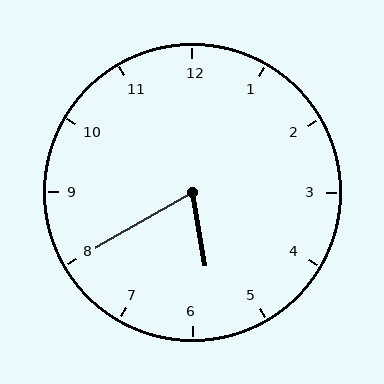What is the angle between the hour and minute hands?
Approximately 70 degrees.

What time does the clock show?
5:40.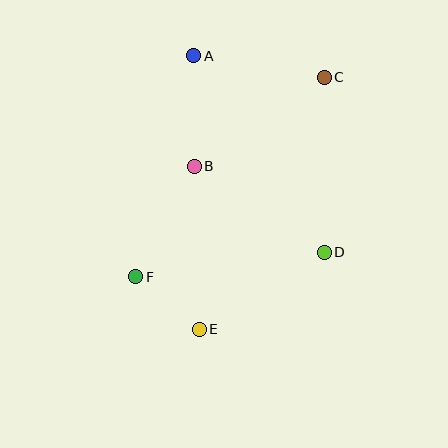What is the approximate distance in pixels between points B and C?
The distance between B and C is approximately 158 pixels.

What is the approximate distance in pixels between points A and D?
The distance between A and D is approximately 236 pixels.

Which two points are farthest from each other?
Points C and E are farthest from each other.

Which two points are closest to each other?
Points E and F are closest to each other.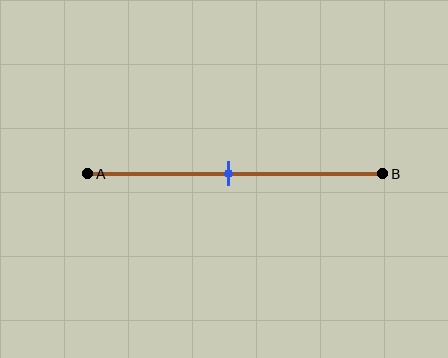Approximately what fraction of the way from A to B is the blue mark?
The blue mark is approximately 50% of the way from A to B.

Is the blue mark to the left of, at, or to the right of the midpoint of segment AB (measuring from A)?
The blue mark is approximately at the midpoint of segment AB.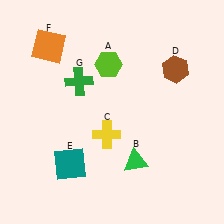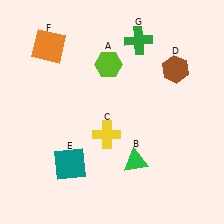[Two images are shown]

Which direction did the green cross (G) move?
The green cross (G) moved right.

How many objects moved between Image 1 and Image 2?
1 object moved between the two images.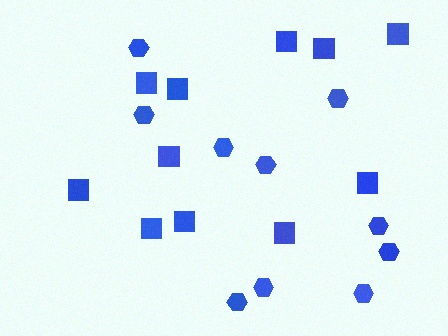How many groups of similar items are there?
There are 2 groups: one group of hexagons (10) and one group of squares (11).